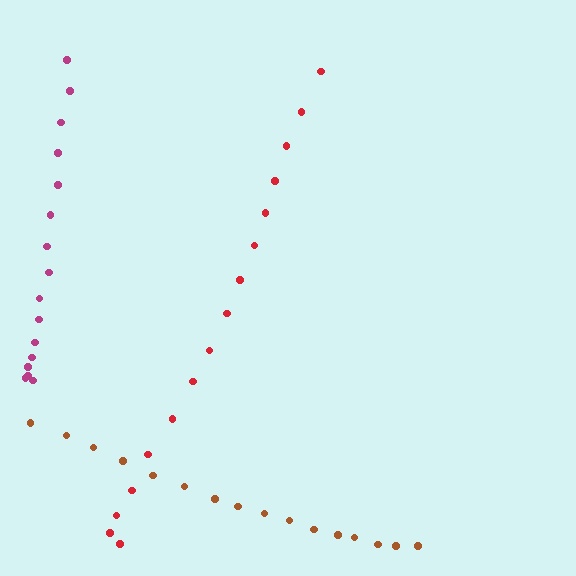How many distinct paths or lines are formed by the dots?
There are 3 distinct paths.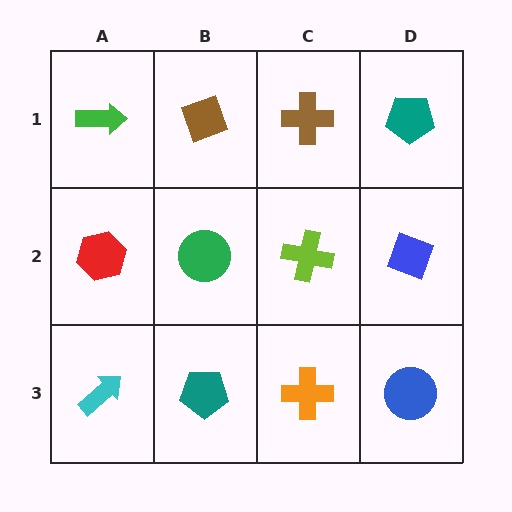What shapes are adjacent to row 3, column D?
A blue diamond (row 2, column D), an orange cross (row 3, column C).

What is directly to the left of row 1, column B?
A green arrow.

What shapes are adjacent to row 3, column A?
A red hexagon (row 2, column A), a teal pentagon (row 3, column B).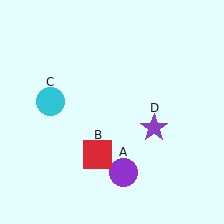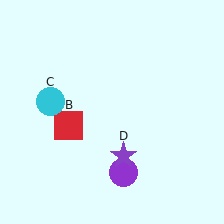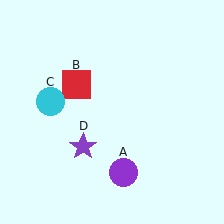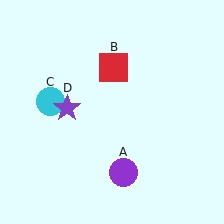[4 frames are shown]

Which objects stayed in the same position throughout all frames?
Purple circle (object A) and cyan circle (object C) remained stationary.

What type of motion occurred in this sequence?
The red square (object B), purple star (object D) rotated clockwise around the center of the scene.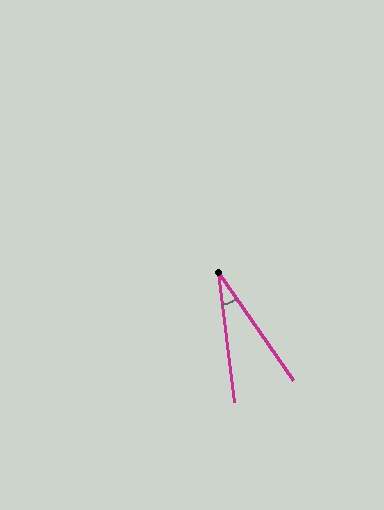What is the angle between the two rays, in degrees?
Approximately 28 degrees.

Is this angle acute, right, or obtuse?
It is acute.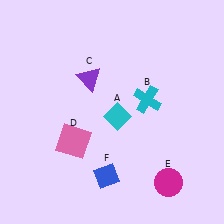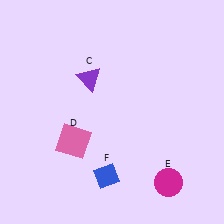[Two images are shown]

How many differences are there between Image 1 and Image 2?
There are 2 differences between the two images.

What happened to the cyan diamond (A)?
The cyan diamond (A) was removed in Image 2. It was in the bottom-right area of Image 1.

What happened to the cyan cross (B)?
The cyan cross (B) was removed in Image 2. It was in the top-right area of Image 1.